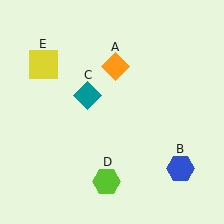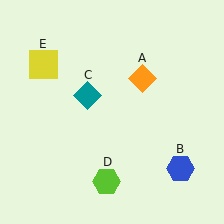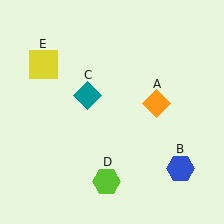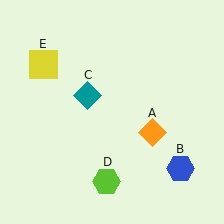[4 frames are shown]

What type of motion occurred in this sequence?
The orange diamond (object A) rotated clockwise around the center of the scene.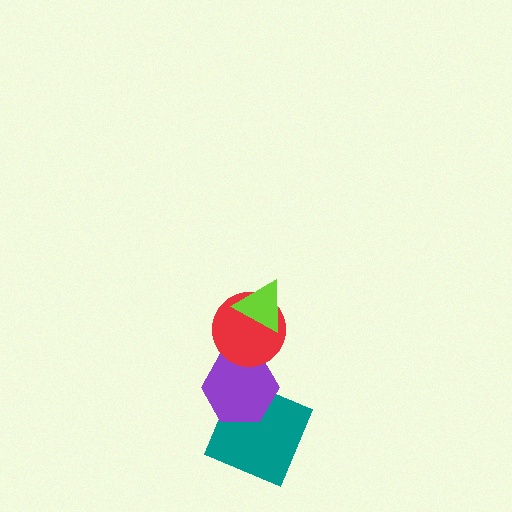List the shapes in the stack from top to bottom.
From top to bottom: the lime triangle, the red circle, the purple hexagon, the teal square.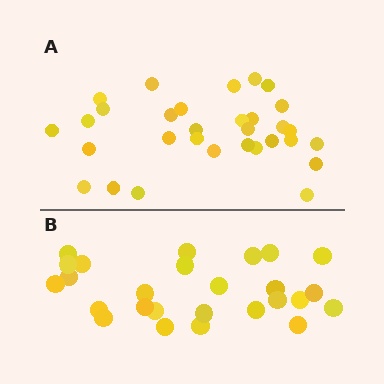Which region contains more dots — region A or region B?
Region A (the top region) has more dots.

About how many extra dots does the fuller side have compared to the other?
Region A has about 5 more dots than region B.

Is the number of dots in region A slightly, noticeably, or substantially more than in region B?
Region A has only slightly more — the two regions are fairly close. The ratio is roughly 1.2 to 1.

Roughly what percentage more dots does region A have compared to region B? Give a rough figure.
About 20% more.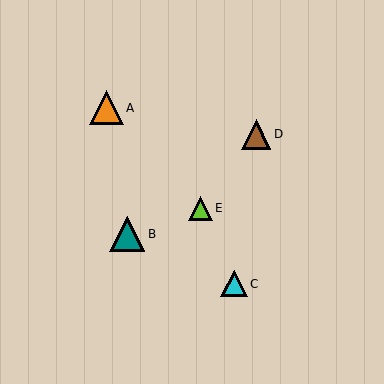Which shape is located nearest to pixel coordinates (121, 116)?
The orange triangle (labeled A) at (107, 108) is nearest to that location.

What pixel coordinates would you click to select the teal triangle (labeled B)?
Click at (127, 234) to select the teal triangle B.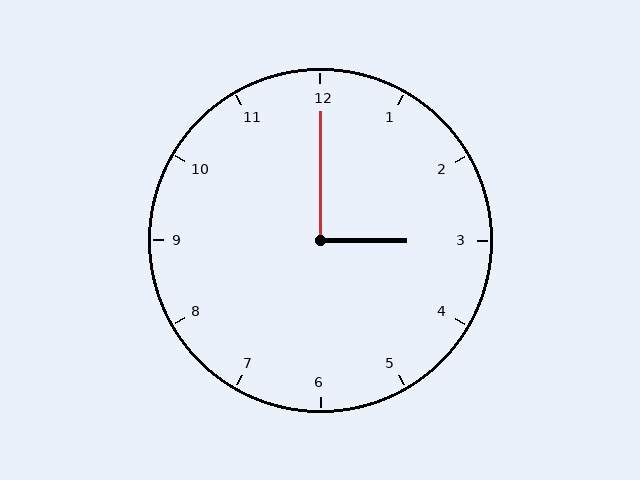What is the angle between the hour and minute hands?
Approximately 90 degrees.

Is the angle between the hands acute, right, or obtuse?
It is right.